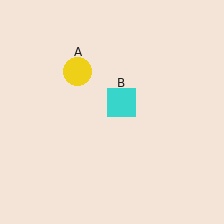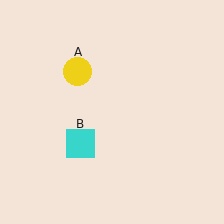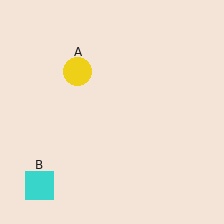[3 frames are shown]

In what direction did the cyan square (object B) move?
The cyan square (object B) moved down and to the left.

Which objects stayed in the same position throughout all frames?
Yellow circle (object A) remained stationary.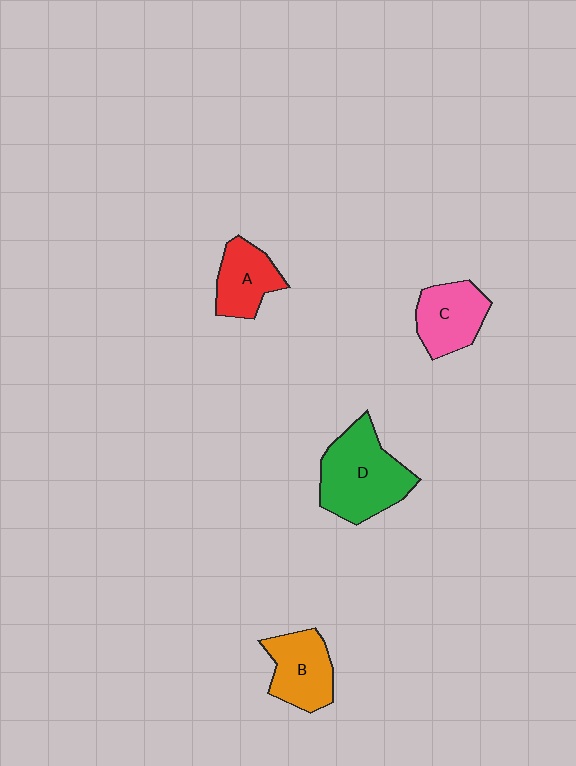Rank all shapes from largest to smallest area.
From largest to smallest: D (green), B (orange), C (pink), A (red).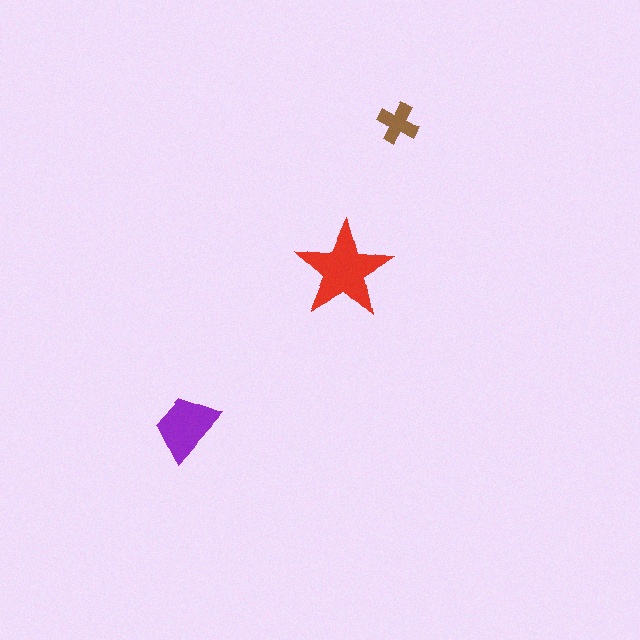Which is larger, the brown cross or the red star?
The red star.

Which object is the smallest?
The brown cross.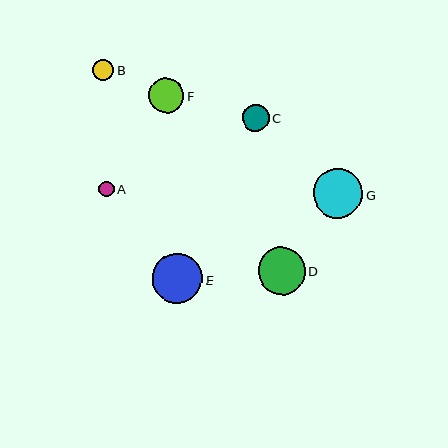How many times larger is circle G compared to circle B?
Circle G is approximately 2.4 times the size of circle B.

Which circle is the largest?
Circle E is the largest with a size of approximately 50 pixels.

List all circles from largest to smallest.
From largest to smallest: E, G, D, F, C, B, A.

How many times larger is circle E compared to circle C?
Circle E is approximately 1.9 times the size of circle C.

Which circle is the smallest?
Circle A is the smallest with a size of approximately 15 pixels.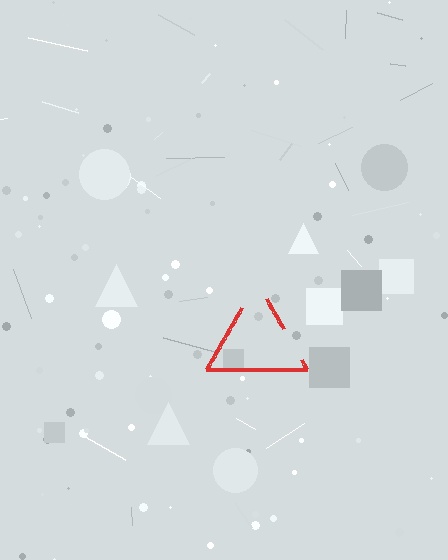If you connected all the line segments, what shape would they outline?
They would outline a triangle.